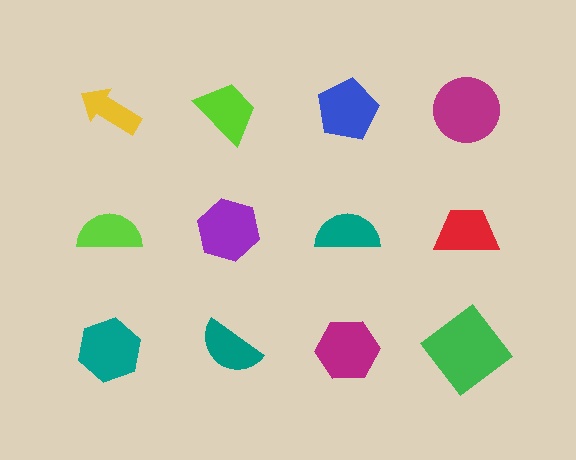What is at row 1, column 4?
A magenta circle.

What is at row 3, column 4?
A green diamond.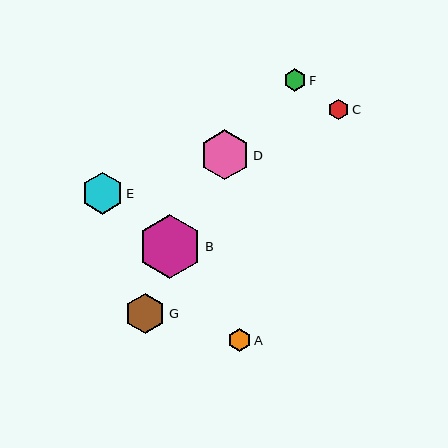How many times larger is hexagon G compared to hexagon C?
Hexagon G is approximately 2.0 times the size of hexagon C.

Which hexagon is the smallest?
Hexagon C is the smallest with a size of approximately 20 pixels.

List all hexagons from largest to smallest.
From largest to smallest: B, D, E, G, F, A, C.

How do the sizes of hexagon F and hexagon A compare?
Hexagon F and hexagon A are approximately the same size.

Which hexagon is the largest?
Hexagon B is the largest with a size of approximately 63 pixels.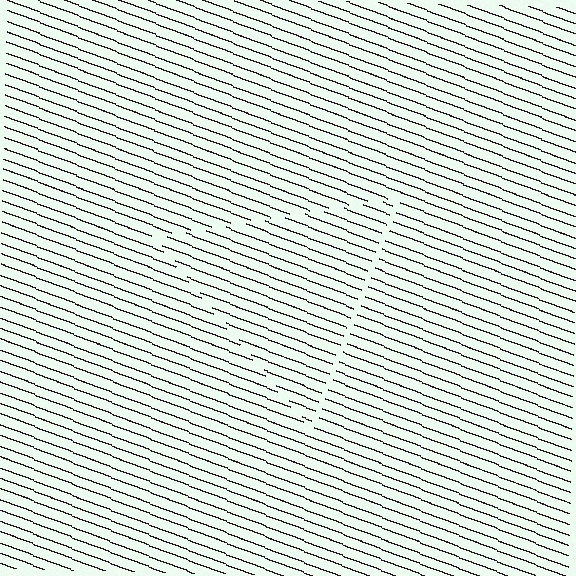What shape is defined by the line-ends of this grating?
An illusory triangle. The interior of the shape contains the same grating, shifted by half a period — the contour is defined by the phase discontinuity where line-ends from the inner and outer gratings abut.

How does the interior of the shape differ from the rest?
The interior of the shape contains the same grating, shifted by half a period — the contour is defined by the phase discontinuity where line-ends from the inner and outer gratings abut.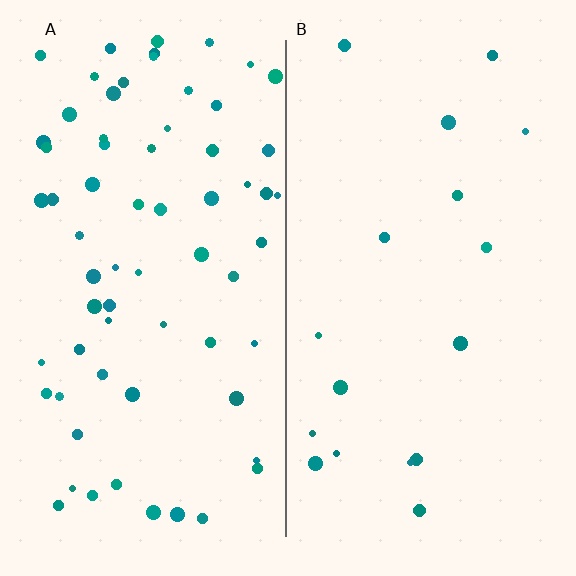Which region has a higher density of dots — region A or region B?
A (the left).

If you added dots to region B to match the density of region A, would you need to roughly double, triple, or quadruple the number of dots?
Approximately quadruple.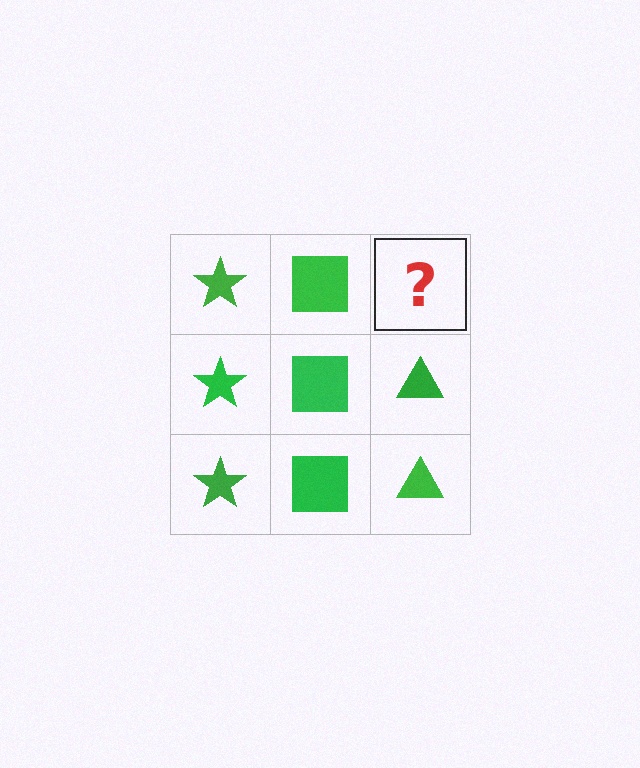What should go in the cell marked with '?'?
The missing cell should contain a green triangle.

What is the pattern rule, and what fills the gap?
The rule is that each column has a consistent shape. The gap should be filled with a green triangle.